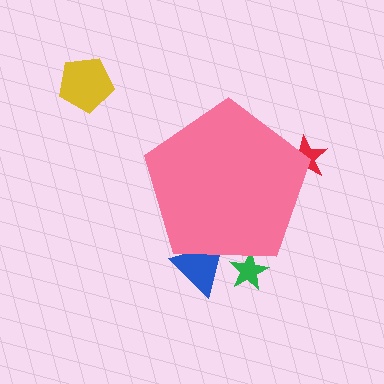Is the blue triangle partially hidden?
Yes, the blue triangle is partially hidden behind the pink pentagon.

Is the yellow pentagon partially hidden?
No, the yellow pentagon is fully visible.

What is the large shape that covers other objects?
A pink pentagon.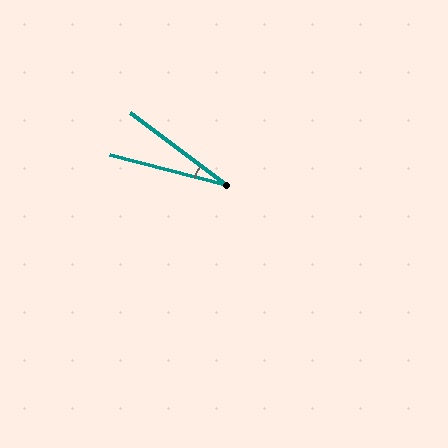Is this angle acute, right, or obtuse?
It is acute.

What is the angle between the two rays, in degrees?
Approximately 22 degrees.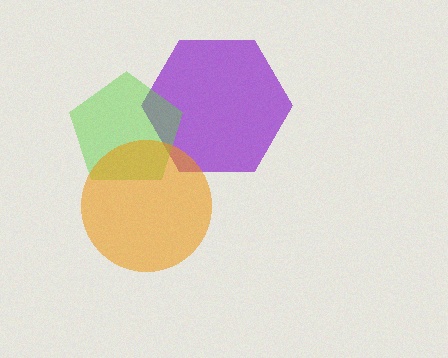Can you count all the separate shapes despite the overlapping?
Yes, there are 3 separate shapes.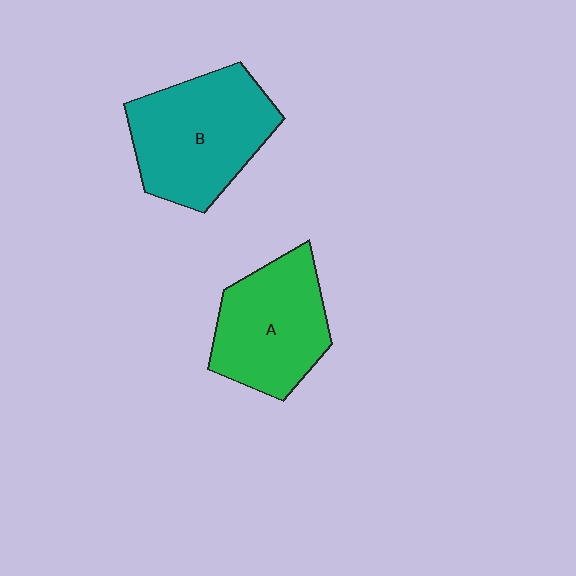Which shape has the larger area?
Shape B (teal).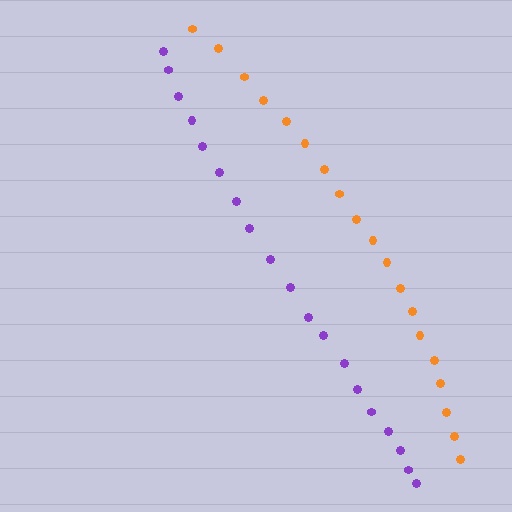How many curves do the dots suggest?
There are 2 distinct paths.